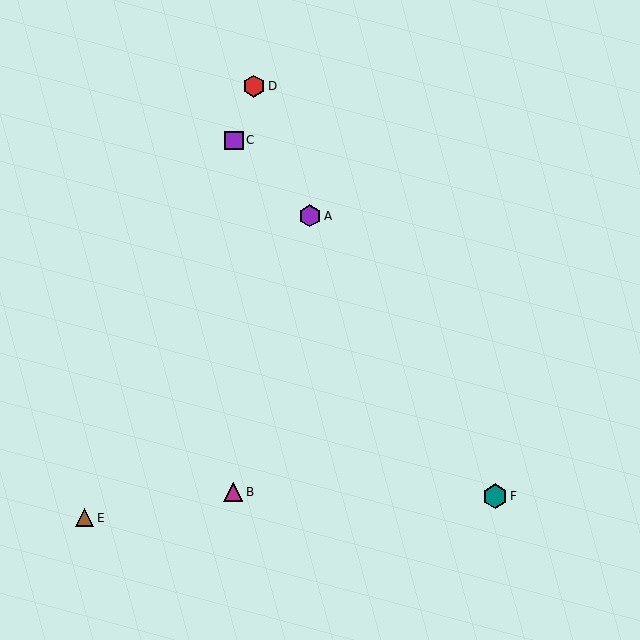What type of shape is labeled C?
Shape C is a purple square.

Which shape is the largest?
The teal hexagon (labeled F) is the largest.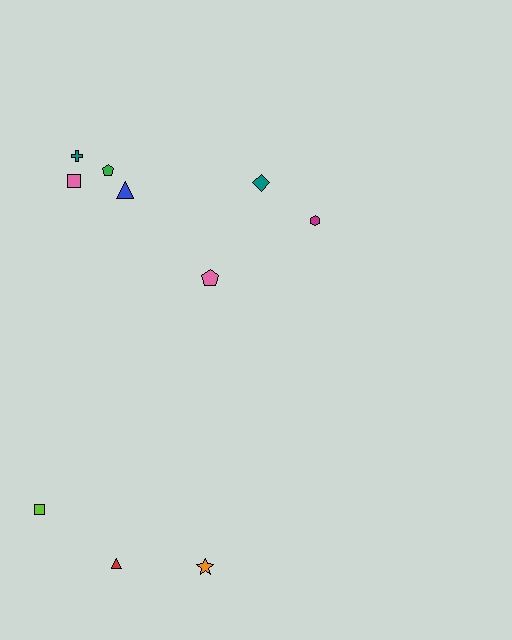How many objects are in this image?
There are 10 objects.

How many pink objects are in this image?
There are 2 pink objects.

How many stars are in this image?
There is 1 star.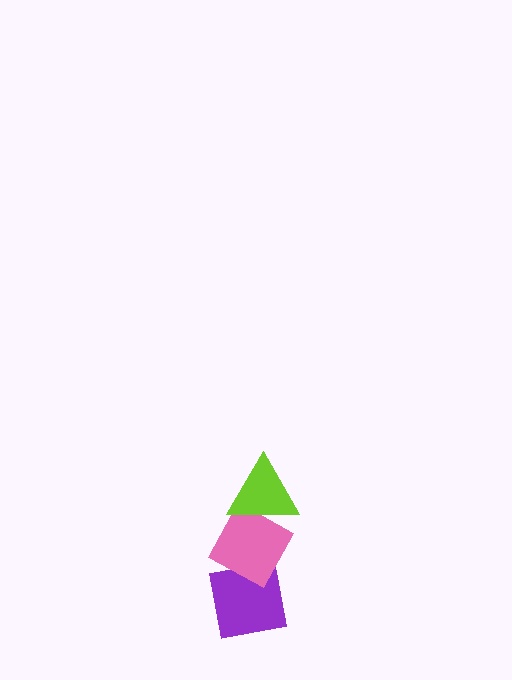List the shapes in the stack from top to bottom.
From top to bottom: the lime triangle, the pink diamond, the purple square.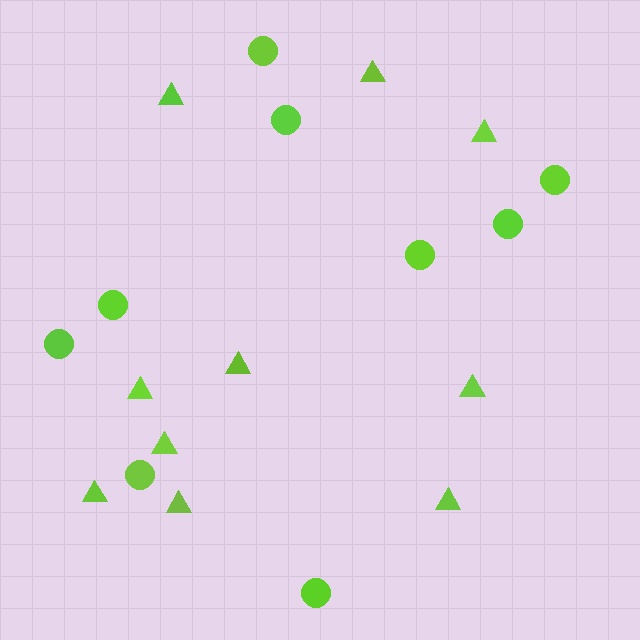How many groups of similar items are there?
There are 2 groups: one group of circles (9) and one group of triangles (10).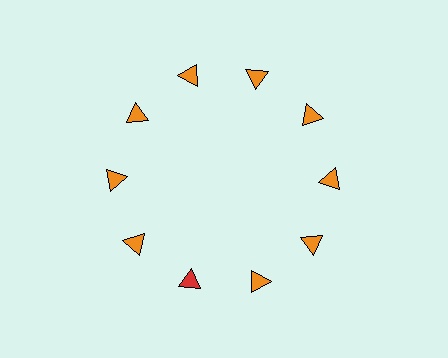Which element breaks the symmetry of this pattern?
The red triangle at roughly the 7 o'clock position breaks the symmetry. All other shapes are orange triangles.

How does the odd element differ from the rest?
It has a different color: red instead of orange.